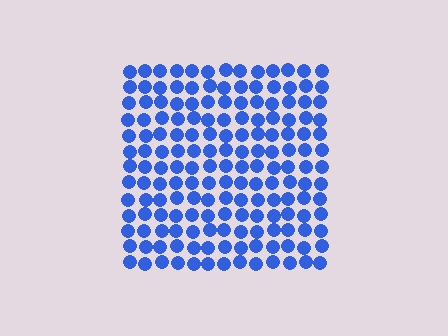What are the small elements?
The small elements are circles.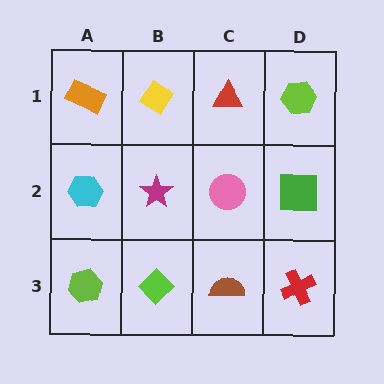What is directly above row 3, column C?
A pink circle.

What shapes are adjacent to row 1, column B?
A magenta star (row 2, column B), an orange rectangle (row 1, column A), a red triangle (row 1, column C).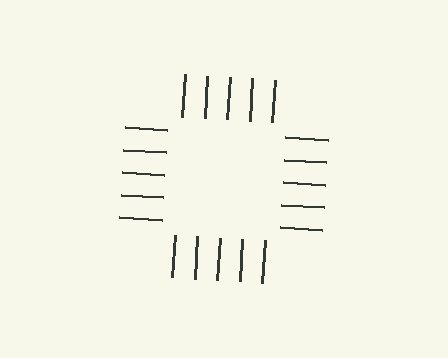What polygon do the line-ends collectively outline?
An illusory square — the line segments terminate on its edges but no continuous stroke is drawn.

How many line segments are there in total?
20 — 5 along each of the 4 edges.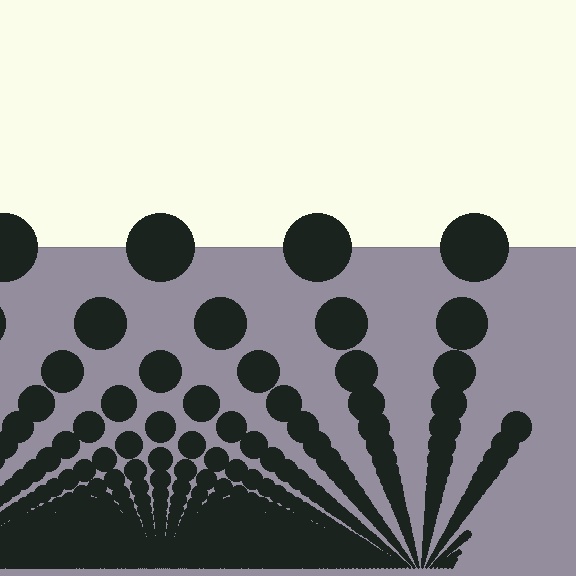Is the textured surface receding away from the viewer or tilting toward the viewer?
The surface appears to tilt toward the viewer. Texture elements get larger and sparser toward the top.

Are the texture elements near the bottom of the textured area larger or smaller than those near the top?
Smaller. The gradient is inverted — elements near the bottom are smaller and denser.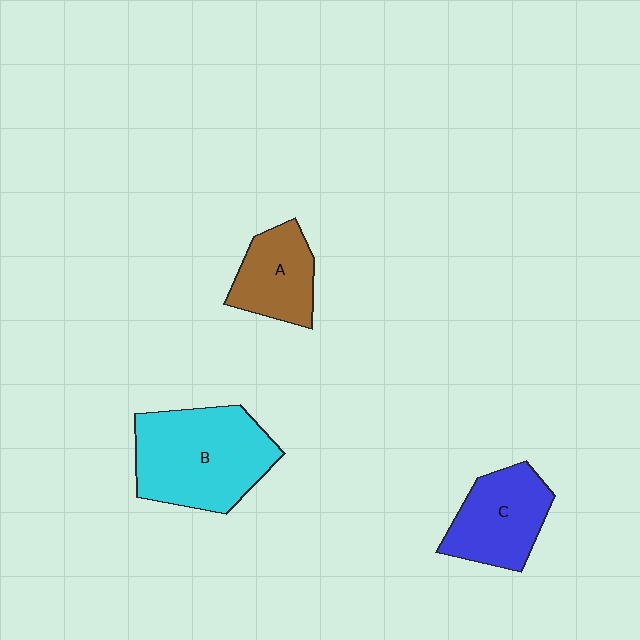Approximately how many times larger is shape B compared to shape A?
Approximately 1.9 times.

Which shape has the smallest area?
Shape A (brown).